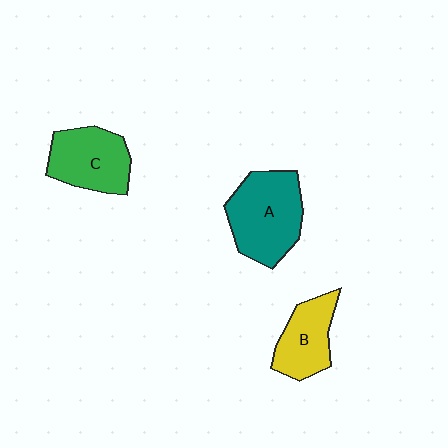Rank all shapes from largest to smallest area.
From largest to smallest: A (teal), C (green), B (yellow).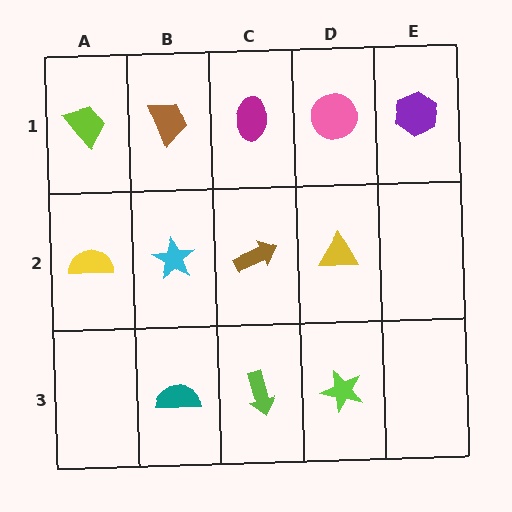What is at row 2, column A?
A yellow semicircle.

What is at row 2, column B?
A cyan star.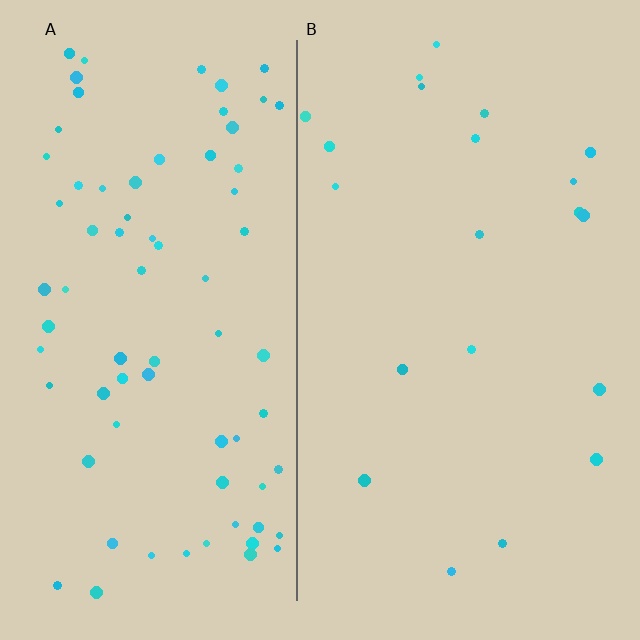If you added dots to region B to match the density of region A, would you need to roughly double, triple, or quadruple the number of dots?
Approximately quadruple.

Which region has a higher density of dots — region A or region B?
A (the left).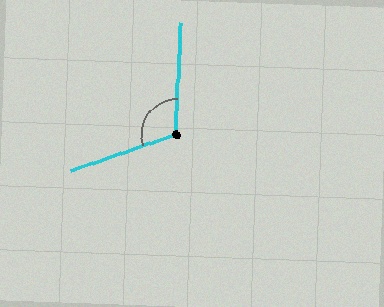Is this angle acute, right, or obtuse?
It is obtuse.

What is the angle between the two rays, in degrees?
Approximately 111 degrees.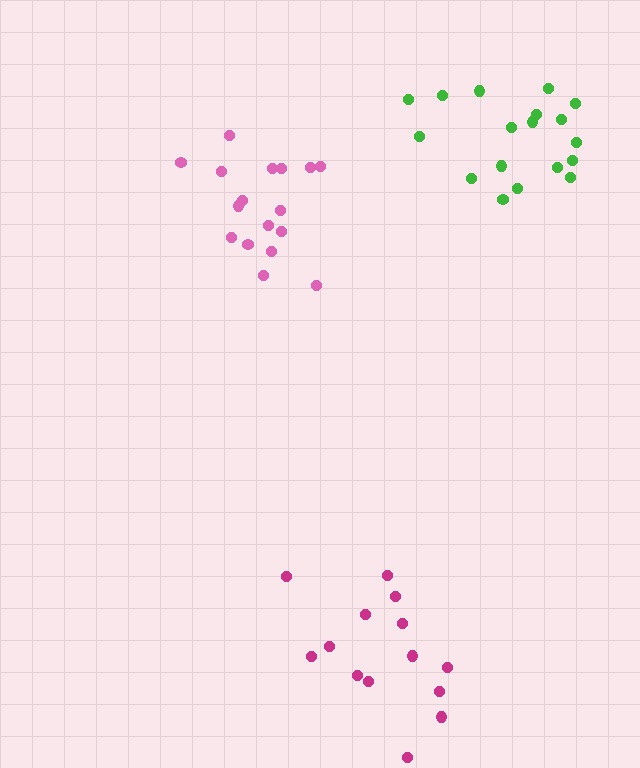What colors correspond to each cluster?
The clusters are colored: pink, green, magenta.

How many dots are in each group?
Group 1: 17 dots, Group 2: 18 dots, Group 3: 14 dots (49 total).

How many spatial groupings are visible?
There are 3 spatial groupings.